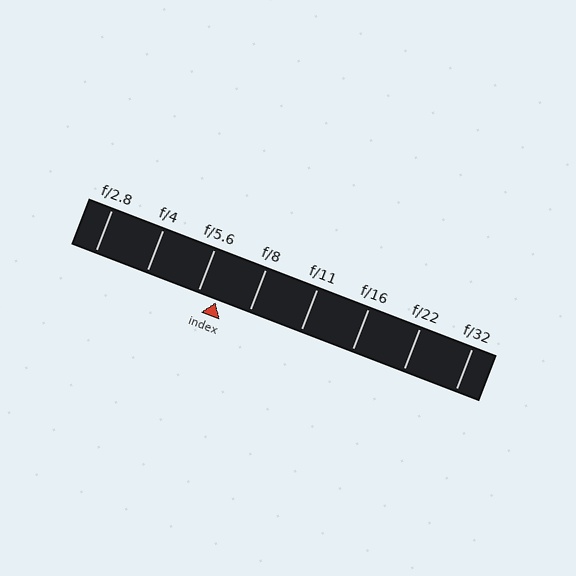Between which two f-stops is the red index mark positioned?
The index mark is between f/5.6 and f/8.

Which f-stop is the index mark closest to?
The index mark is closest to f/5.6.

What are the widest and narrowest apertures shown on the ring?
The widest aperture shown is f/2.8 and the narrowest is f/32.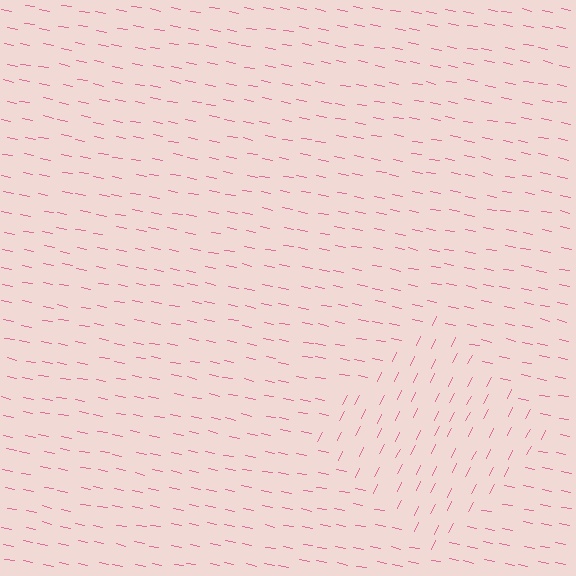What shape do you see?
I see a diamond.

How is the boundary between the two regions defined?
The boundary is defined purely by a change in line orientation (approximately 74 degrees difference). All lines are the same color and thickness.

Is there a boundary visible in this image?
Yes, there is a texture boundary formed by a change in line orientation.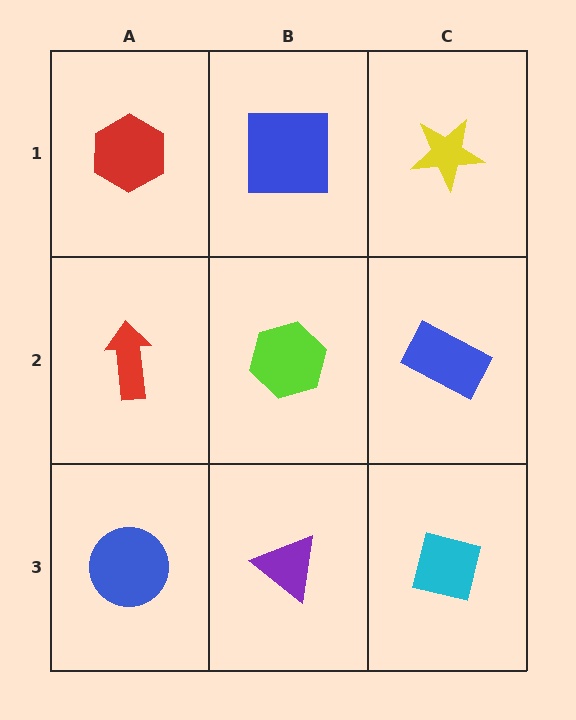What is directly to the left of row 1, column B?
A red hexagon.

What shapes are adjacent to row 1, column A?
A red arrow (row 2, column A), a blue square (row 1, column B).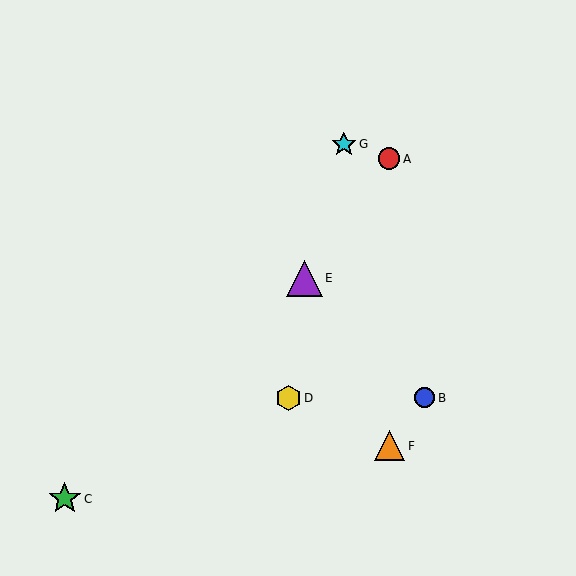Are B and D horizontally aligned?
Yes, both are at y≈398.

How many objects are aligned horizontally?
2 objects (B, D) are aligned horizontally.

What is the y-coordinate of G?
Object G is at y≈144.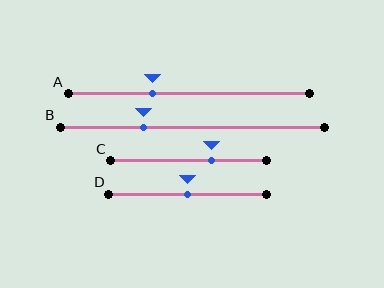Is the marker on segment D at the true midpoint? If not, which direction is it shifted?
Yes, the marker on segment D is at the true midpoint.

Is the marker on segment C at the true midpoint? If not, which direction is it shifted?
No, the marker on segment C is shifted to the right by about 14% of the segment length.